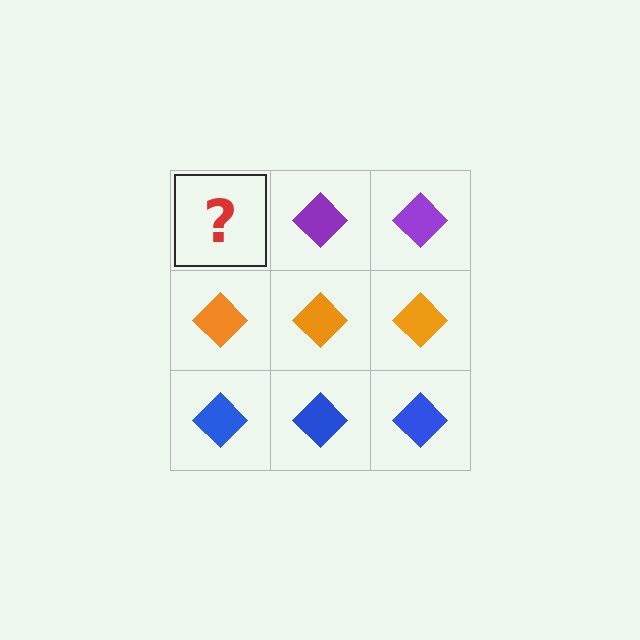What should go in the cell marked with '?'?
The missing cell should contain a purple diamond.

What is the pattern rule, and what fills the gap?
The rule is that each row has a consistent color. The gap should be filled with a purple diamond.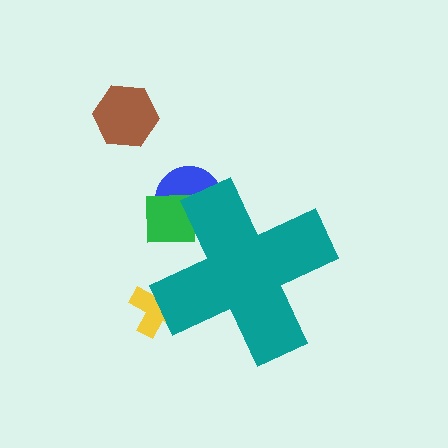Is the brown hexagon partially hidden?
No, the brown hexagon is fully visible.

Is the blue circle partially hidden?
Yes, the blue circle is partially hidden behind the teal cross.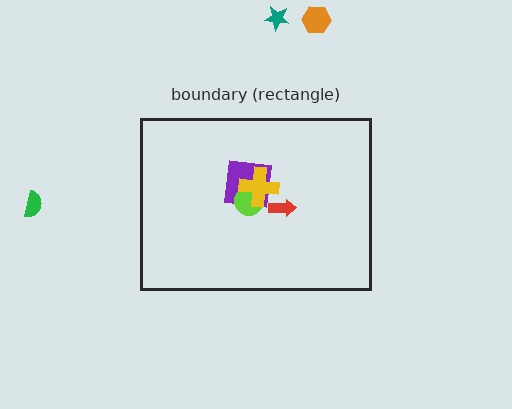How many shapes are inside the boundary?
4 inside, 3 outside.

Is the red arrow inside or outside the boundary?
Inside.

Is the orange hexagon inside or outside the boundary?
Outside.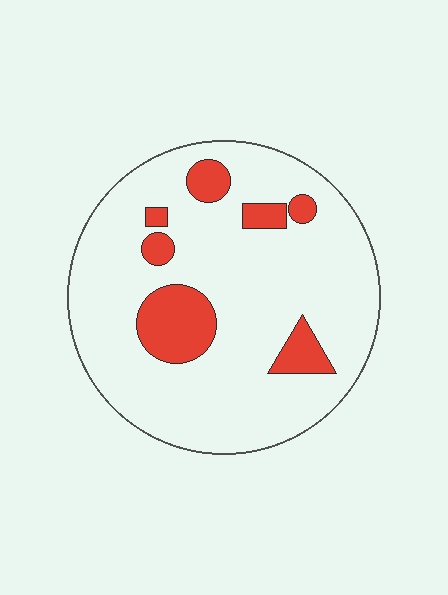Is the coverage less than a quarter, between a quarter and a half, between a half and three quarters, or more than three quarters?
Less than a quarter.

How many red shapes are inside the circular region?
7.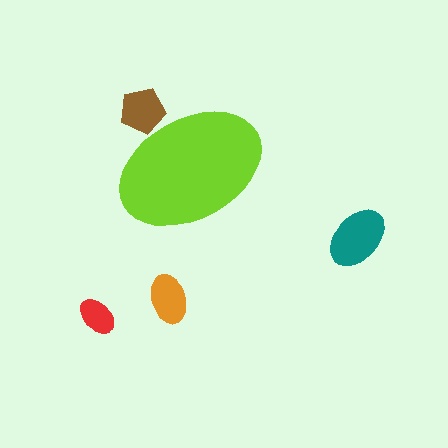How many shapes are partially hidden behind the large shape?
1 shape is partially hidden.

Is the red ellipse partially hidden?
No, the red ellipse is fully visible.